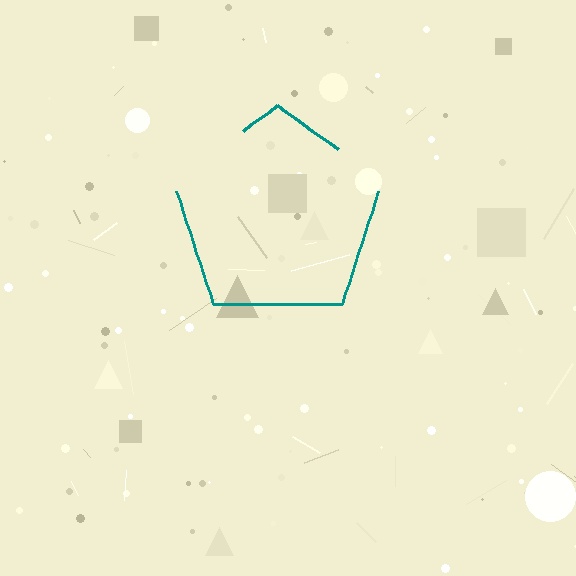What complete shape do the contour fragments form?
The contour fragments form a pentagon.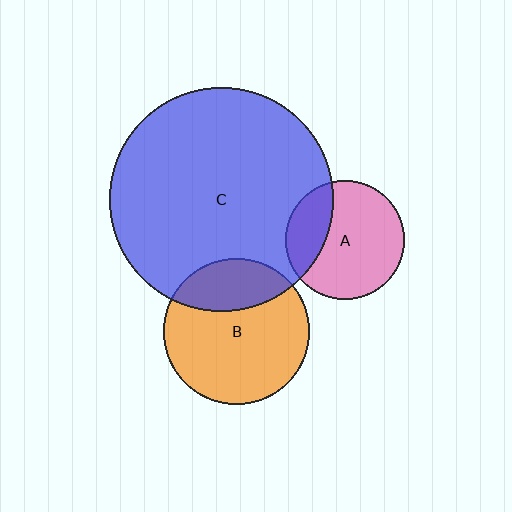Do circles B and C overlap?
Yes.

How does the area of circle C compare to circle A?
Approximately 3.5 times.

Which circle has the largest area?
Circle C (blue).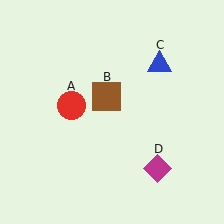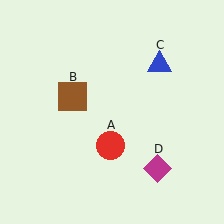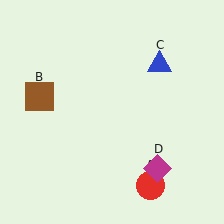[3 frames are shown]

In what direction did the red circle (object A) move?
The red circle (object A) moved down and to the right.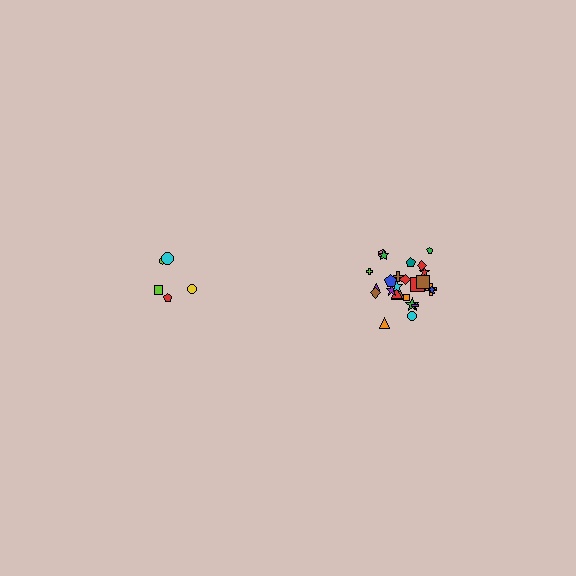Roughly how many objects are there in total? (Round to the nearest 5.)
Roughly 30 objects in total.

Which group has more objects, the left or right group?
The right group.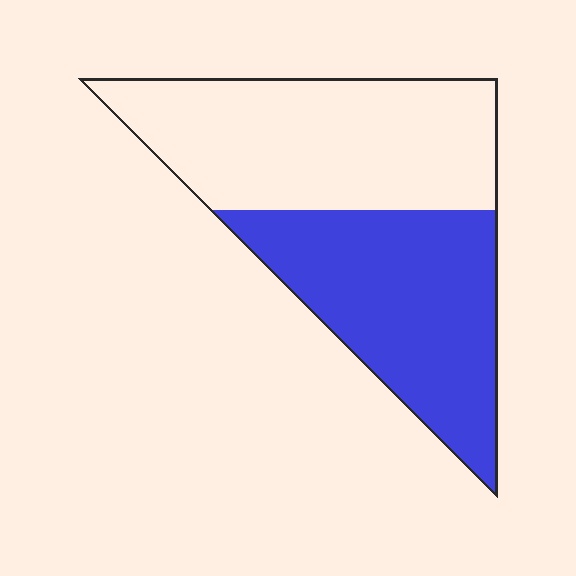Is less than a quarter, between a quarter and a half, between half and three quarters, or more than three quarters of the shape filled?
Between a quarter and a half.